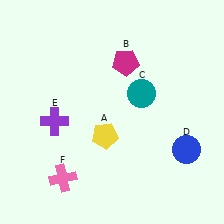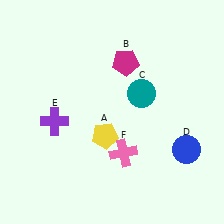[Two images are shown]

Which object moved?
The pink cross (F) moved right.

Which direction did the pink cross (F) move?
The pink cross (F) moved right.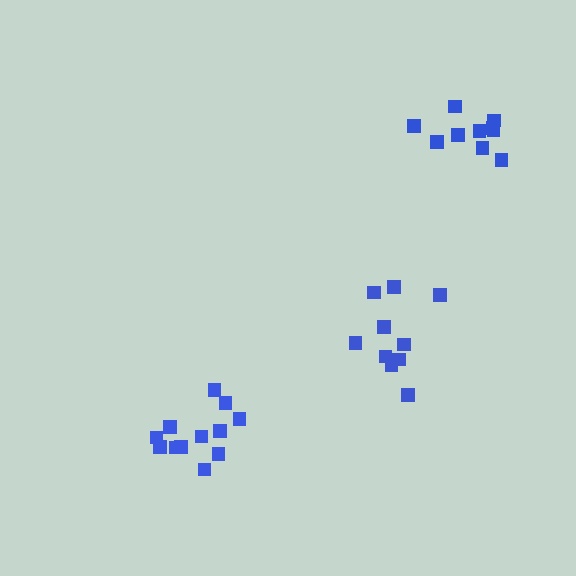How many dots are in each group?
Group 1: 10 dots, Group 2: 12 dots, Group 3: 10 dots (32 total).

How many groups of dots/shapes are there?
There are 3 groups.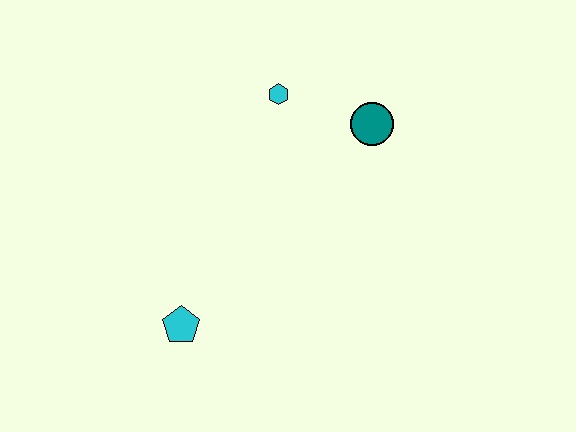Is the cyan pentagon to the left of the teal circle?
Yes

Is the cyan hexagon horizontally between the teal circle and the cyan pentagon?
Yes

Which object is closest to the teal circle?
The cyan hexagon is closest to the teal circle.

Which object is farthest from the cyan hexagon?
The cyan pentagon is farthest from the cyan hexagon.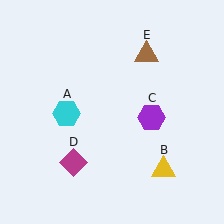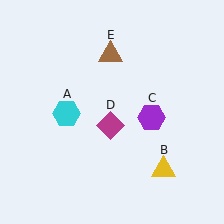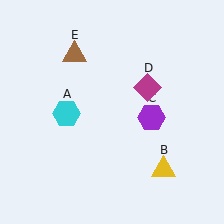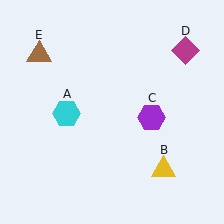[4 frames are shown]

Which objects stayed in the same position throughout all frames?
Cyan hexagon (object A) and yellow triangle (object B) and purple hexagon (object C) remained stationary.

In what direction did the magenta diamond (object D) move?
The magenta diamond (object D) moved up and to the right.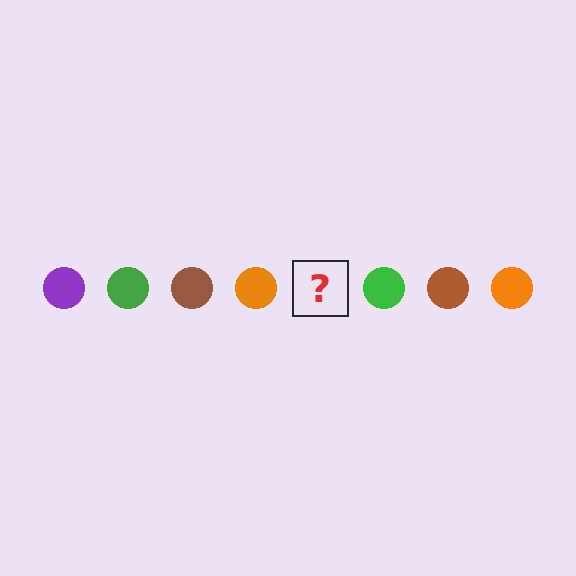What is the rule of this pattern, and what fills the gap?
The rule is that the pattern cycles through purple, green, brown, orange circles. The gap should be filled with a purple circle.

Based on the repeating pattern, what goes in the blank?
The blank should be a purple circle.